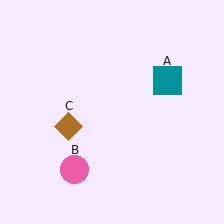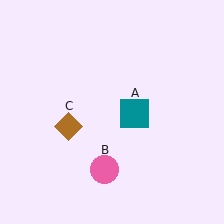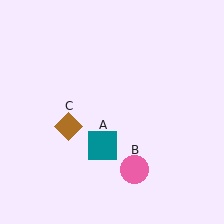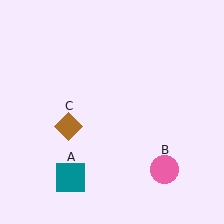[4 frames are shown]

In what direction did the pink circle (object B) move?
The pink circle (object B) moved right.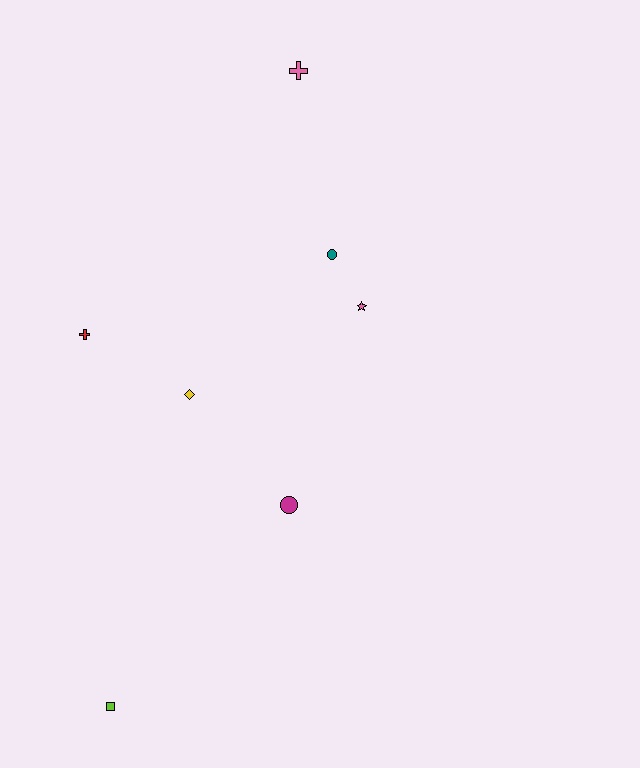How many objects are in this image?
There are 7 objects.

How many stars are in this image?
There is 1 star.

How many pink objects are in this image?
There are 2 pink objects.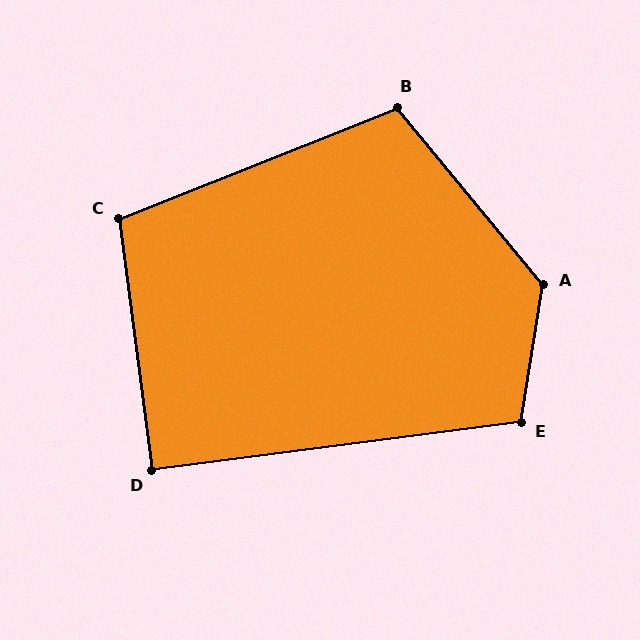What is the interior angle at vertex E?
Approximately 106 degrees (obtuse).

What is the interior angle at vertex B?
Approximately 108 degrees (obtuse).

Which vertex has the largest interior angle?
A, at approximately 132 degrees.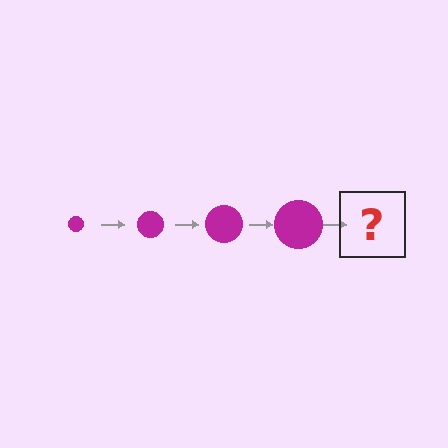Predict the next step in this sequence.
The next step is a magenta circle, larger than the previous one.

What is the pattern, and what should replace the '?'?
The pattern is that the circle gets progressively larger each step. The '?' should be a magenta circle, larger than the previous one.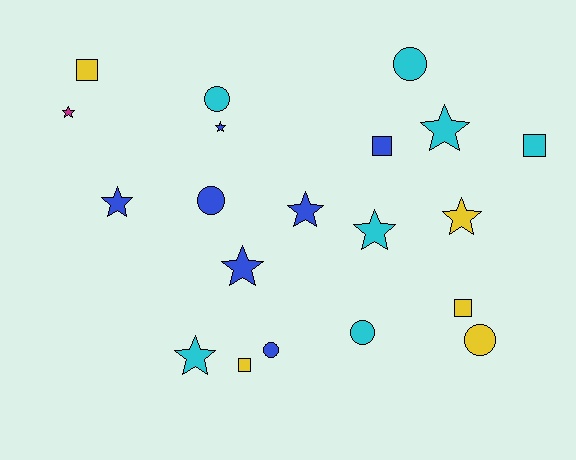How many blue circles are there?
There are 2 blue circles.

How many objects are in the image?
There are 20 objects.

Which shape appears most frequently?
Star, with 9 objects.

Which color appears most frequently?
Cyan, with 7 objects.